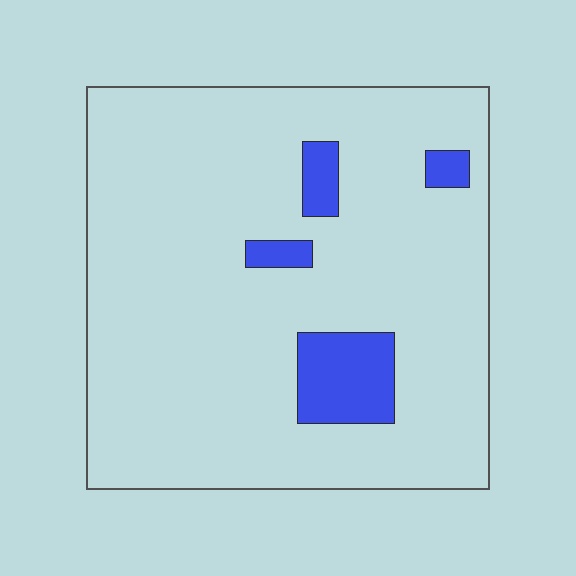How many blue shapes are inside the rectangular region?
4.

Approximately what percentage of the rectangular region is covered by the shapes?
Approximately 10%.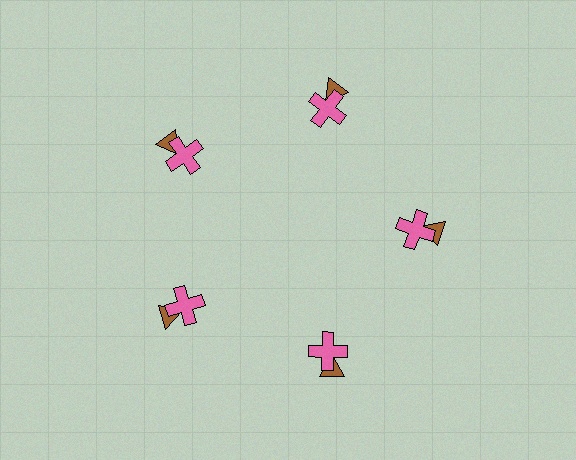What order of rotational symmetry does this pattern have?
This pattern has 5-fold rotational symmetry.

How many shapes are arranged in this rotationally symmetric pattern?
There are 10 shapes, arranged in 5 groups of 2.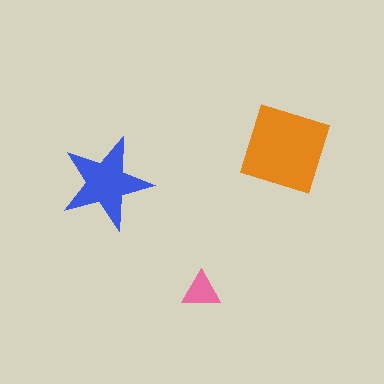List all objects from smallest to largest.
The pink triangle, the blue star, the orange diamond.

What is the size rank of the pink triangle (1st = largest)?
3rd.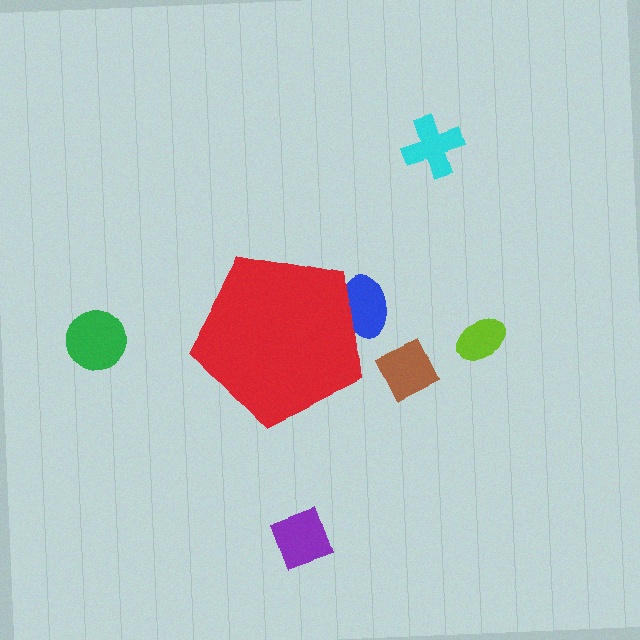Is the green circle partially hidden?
No, the green circle is fully visible.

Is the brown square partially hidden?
No, the brown square is fully visible.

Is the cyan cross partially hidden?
No, the cyan cross is fully visible.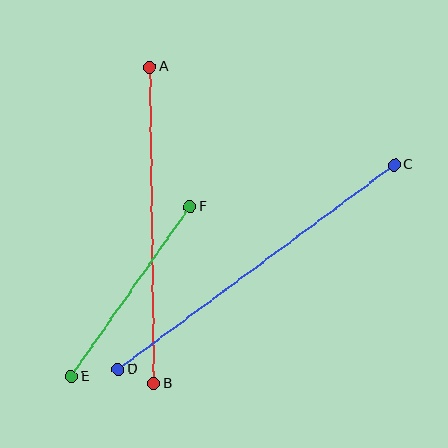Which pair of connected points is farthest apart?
Points C and D are farthest apart.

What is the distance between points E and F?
The distance is approximately 207 pixels.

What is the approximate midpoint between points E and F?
The midpoint is at approximately (131, 292) pixels.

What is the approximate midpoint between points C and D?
The midpoint is at approximately (256, 267) pixels.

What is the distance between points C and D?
The distance is approximately 344 pixels.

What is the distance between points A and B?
The distance is approximately 317 pixels.